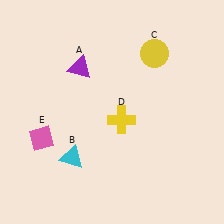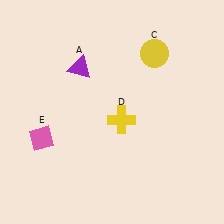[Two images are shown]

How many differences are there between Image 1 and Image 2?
There is 1 difference between the two images.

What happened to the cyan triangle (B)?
The cyan triangle (B) was removed in Image 2. It was in the bottom-left area of Image 1.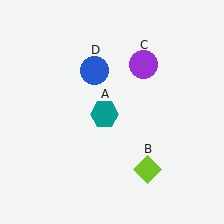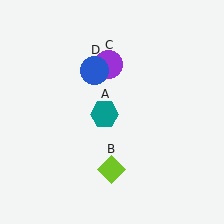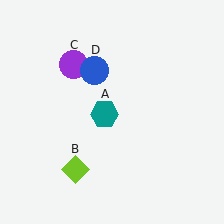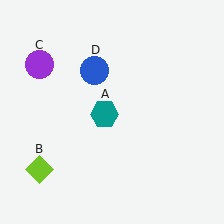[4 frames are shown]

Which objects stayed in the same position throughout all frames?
Teal hexagon (object A) and blue circle (object D) remained stationary.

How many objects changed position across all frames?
2 objects changed position: lime diamond (object B), purple circle (object C).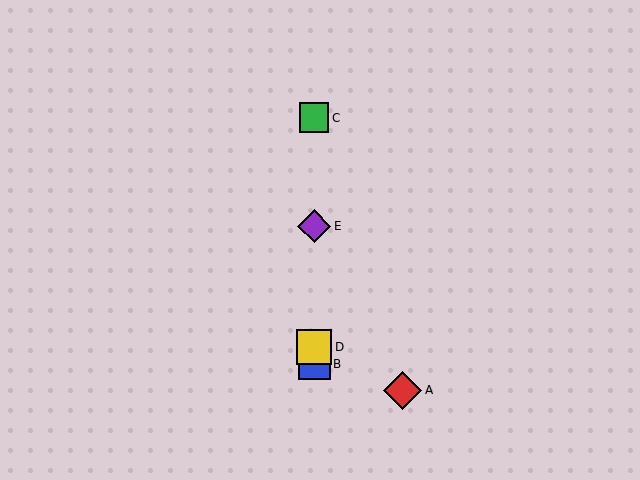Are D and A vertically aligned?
No, D is at x≈314 and A is at x≈403.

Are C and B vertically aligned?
Yes, both are at x≈314.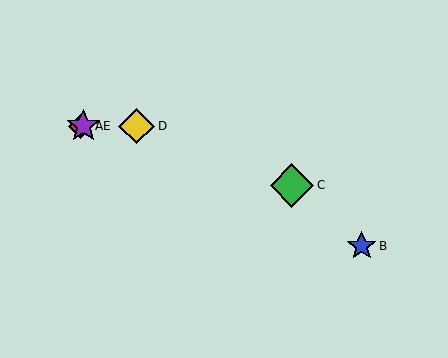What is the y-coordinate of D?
Object D is at y≈126.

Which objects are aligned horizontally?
Objects A, D, E are aligned horizontally.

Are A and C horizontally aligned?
No, A is at y≈126 and C is at y≈185.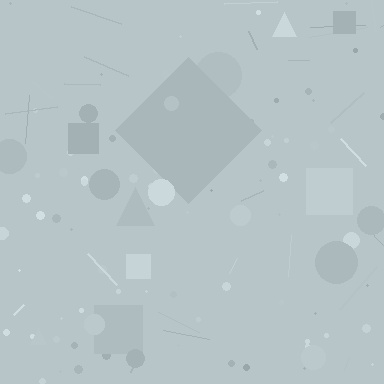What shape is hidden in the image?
A diamond is hidden in the image.